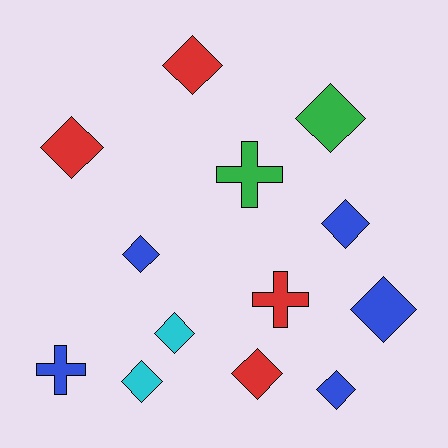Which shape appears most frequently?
Diamond, with 10 objects.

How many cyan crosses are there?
There are no cyan crosses.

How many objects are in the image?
There are 13 objects.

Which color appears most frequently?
Blue, with 5 objects.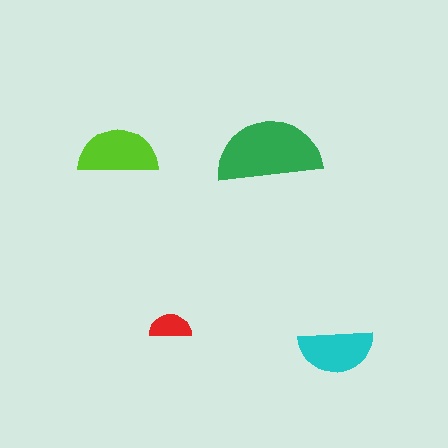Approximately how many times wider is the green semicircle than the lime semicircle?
About 1.5 times wider.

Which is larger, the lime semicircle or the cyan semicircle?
The lime one.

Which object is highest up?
The green semicircle is topmost.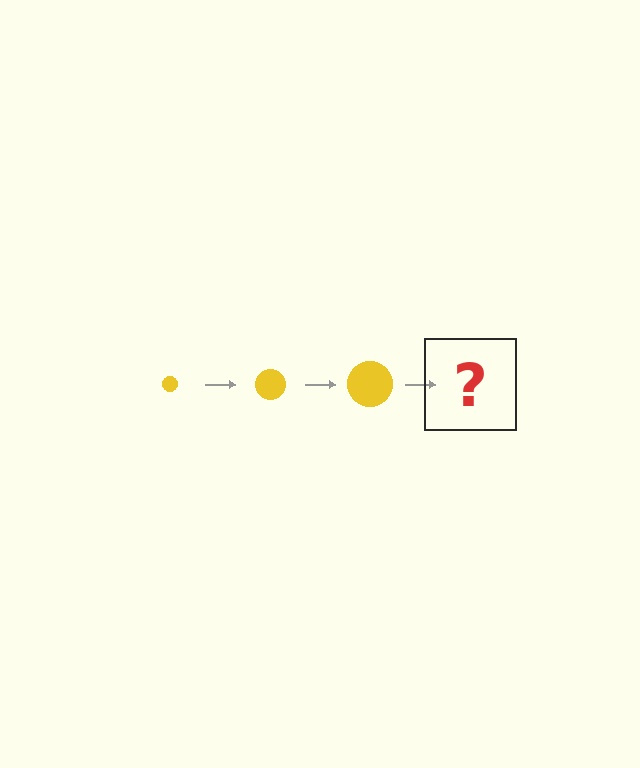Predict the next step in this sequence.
The next step is a yellow circle, larger than the previous one.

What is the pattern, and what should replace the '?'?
The pattern is that the circle gets progressively larger each step. The '?' should be a yellow circle, larger than the previous one.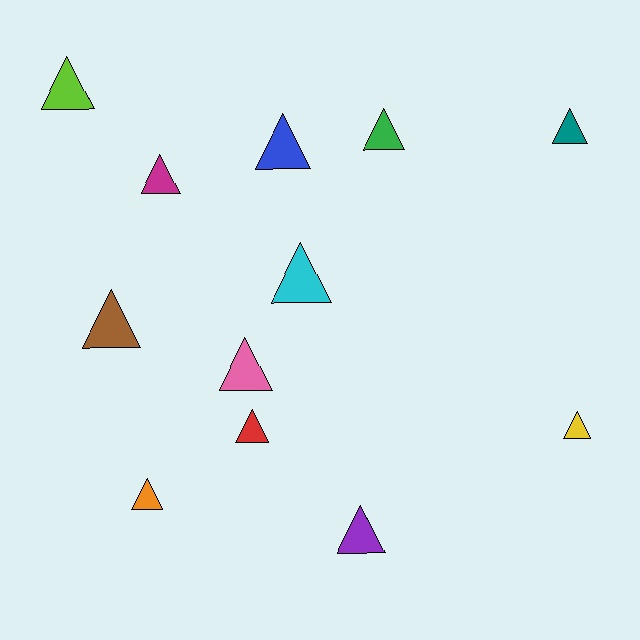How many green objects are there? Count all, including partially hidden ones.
There is 1 green object.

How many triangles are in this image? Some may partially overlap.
There are 12 triangles.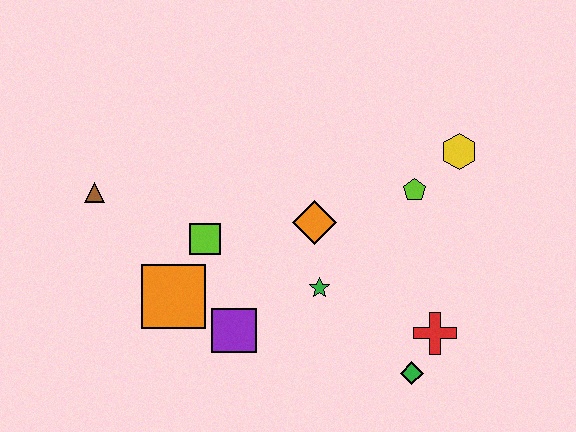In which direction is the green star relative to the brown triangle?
The green star is to the right of the brown triangle.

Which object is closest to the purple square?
The orange square is closest to the purple square.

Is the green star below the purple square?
No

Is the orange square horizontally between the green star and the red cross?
No